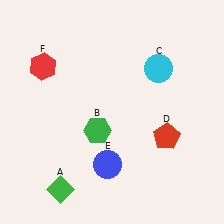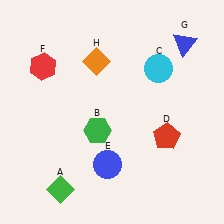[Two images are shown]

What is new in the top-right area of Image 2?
A blue triangle (G) was added in the top-right area of Image 2.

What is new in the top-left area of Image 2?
An orange diamond (H) was added in the top-left area of Image 2.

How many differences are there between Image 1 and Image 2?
There are 2 differences between the two images.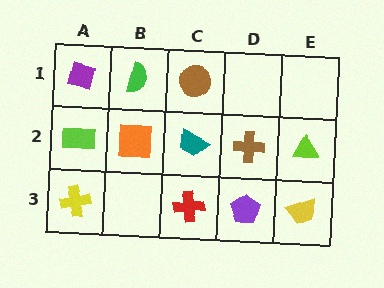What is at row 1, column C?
A brown circle.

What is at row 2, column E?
A lime triangle.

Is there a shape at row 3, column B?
No, that cell is empty.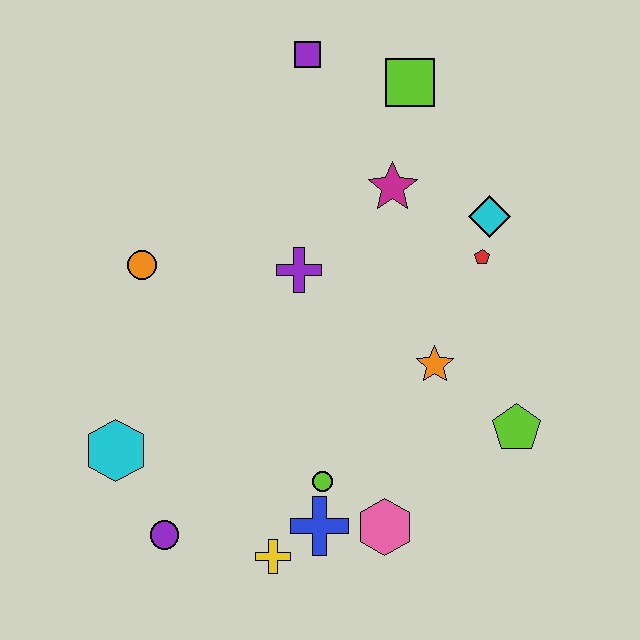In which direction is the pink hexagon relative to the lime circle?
The pink hexagon is to the right of the lime circle.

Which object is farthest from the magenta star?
The purple circle is farthest from the magenta star.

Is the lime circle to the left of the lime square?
Yes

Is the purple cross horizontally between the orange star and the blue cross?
No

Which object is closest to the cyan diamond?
The red pentagon is closest to the cyan diamond.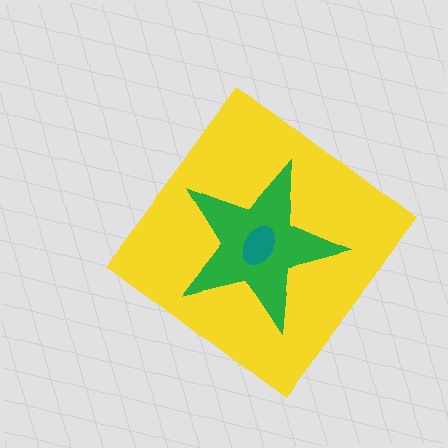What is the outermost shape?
The yellow diamond.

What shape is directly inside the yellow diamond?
The green star.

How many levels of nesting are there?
3.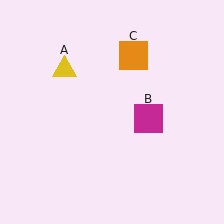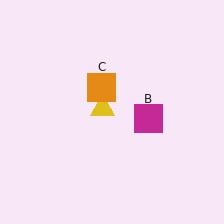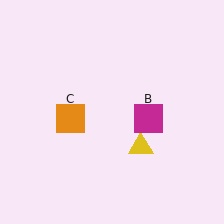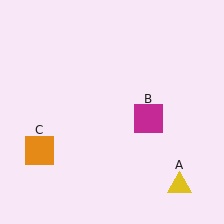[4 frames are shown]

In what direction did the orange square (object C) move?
The orange square (object C) moved down and to the left.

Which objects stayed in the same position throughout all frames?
Magenta square (object B) remained stationary.